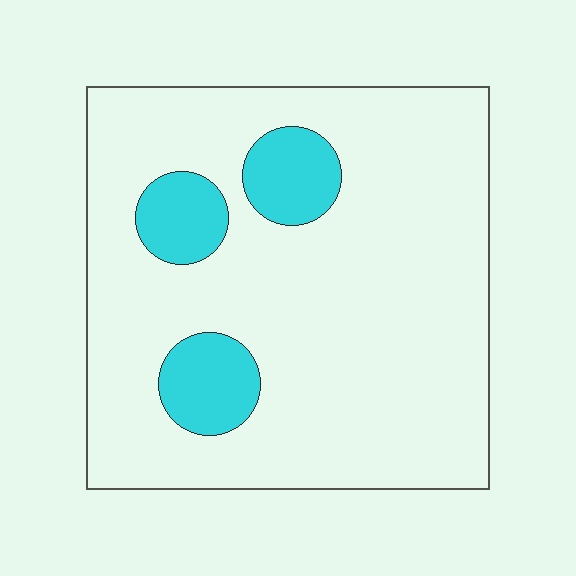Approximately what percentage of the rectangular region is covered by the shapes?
Approximately 15%.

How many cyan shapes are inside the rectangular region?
3.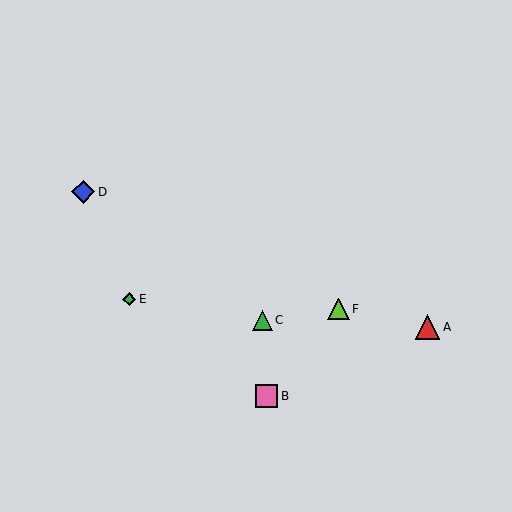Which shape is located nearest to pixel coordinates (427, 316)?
The red triangle (labeled A) at (427, 327) is nearest to that location.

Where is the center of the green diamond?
The center of the green diamond is at (129, 299).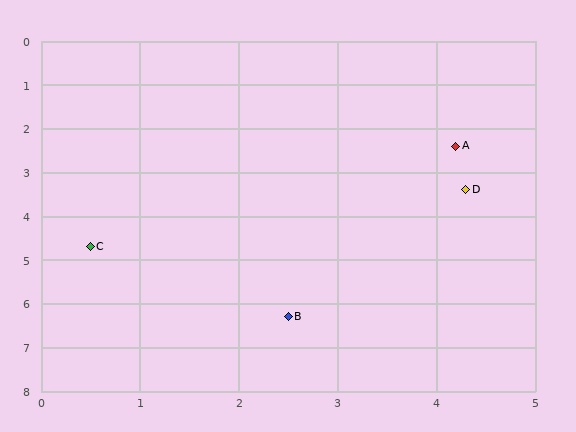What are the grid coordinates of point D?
Point D is at approximately (4.3, 3.4).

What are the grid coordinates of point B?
Point B is at approximately (2.5, 6.3).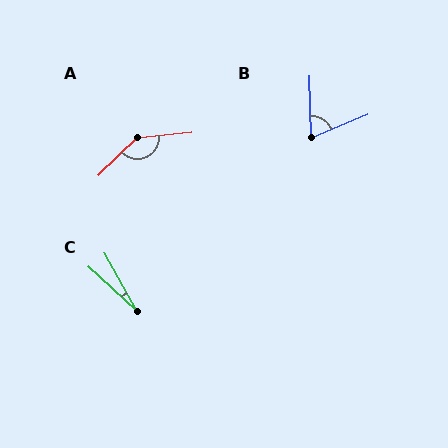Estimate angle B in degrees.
Approximately 68 degrees.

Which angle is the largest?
A, at approximately 142 degrees.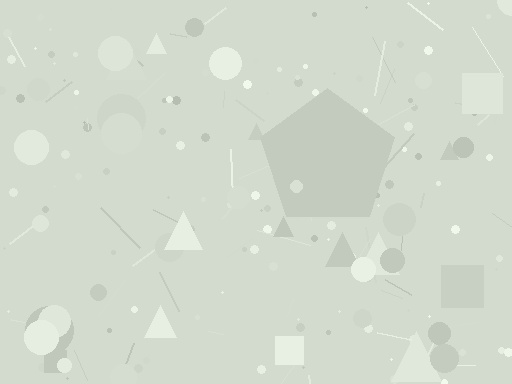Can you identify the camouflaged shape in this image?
The camouflaged shape is a pentagon.